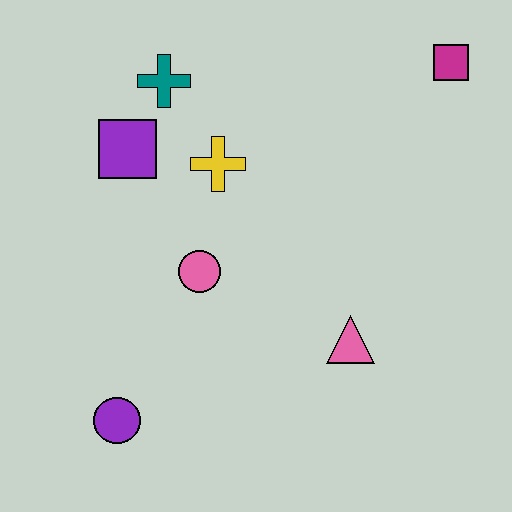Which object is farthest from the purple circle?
The magenta square is farthest from the purple circle.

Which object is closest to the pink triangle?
The pink circle is closest to the pink triangle.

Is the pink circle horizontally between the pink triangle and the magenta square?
No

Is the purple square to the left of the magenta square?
Yes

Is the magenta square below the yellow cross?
No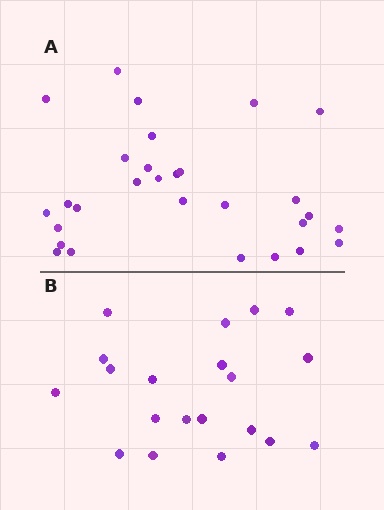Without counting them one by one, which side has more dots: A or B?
Region A (the top region) has more dots.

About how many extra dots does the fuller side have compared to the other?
Region A has roughly 8 or so more dots than region B.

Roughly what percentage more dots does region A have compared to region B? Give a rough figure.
About 45% more.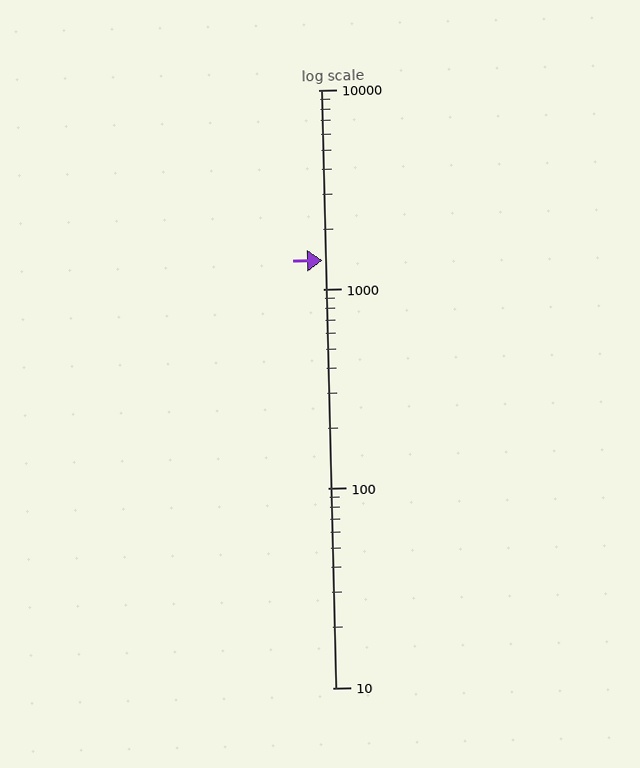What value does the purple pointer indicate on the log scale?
The pointer indicates approximately 1400.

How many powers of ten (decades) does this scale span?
The scale spans 3 decades, from 10 to 10000.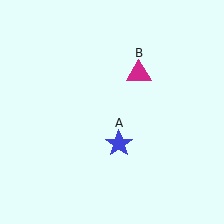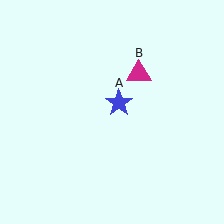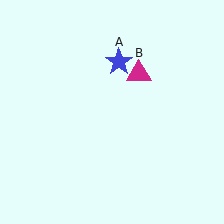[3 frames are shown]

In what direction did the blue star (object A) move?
The blue star (object A) moved up.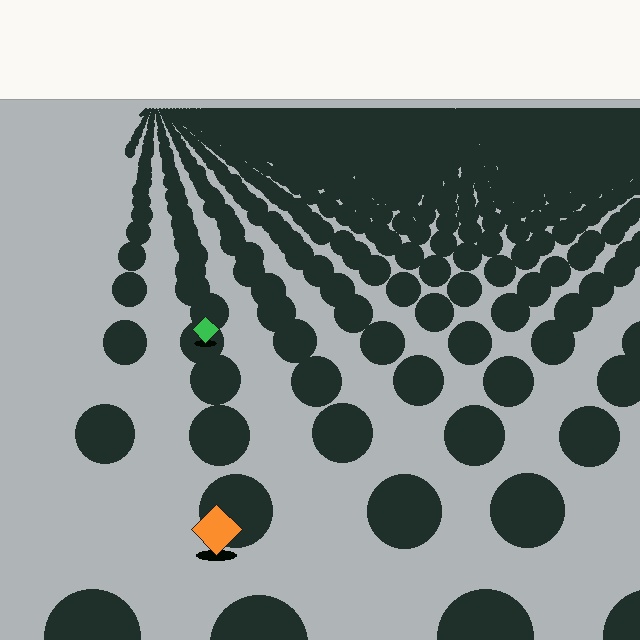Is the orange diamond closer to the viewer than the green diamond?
Yes. The orange diamond is closer — you can tell from the texture gradient: the ground texture is coarser near it.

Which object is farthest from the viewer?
The green diamond is farthest from the viewer. It appears smaller and the ground texture around it is denser.